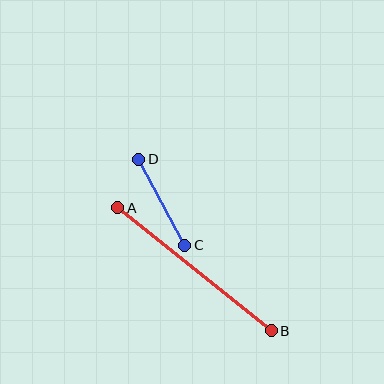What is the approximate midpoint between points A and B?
The midpoint is at approximately (194, 269) pixels.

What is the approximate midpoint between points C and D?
The midpoint is at approximately (162, 202) pixels.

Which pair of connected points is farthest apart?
Points A and B are farthest apart.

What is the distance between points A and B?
The distance is approximately 197 pixels.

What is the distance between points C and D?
The distance is approximately 97 pixels.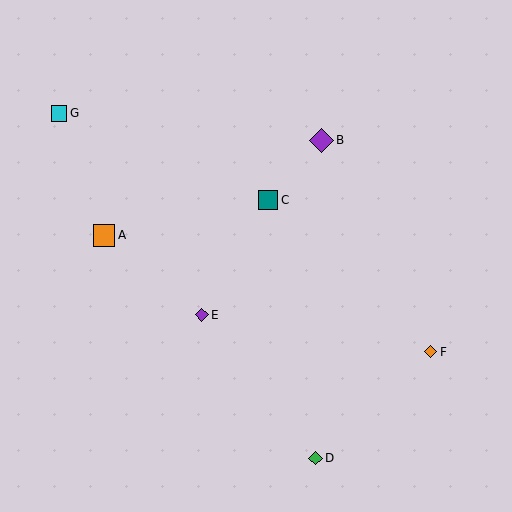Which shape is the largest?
The purple diamond (labeled B) is the largest.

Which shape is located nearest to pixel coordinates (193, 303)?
The purple diamond (labeled E) at (202, 315) is nearest to that location.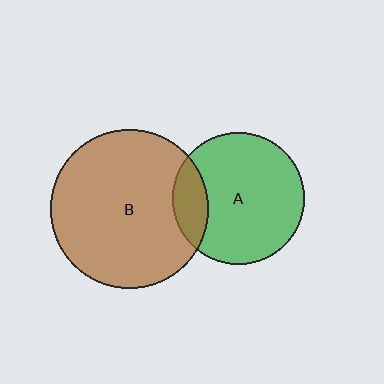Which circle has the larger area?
Circle B (brown).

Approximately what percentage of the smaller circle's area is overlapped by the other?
Approximately 15%.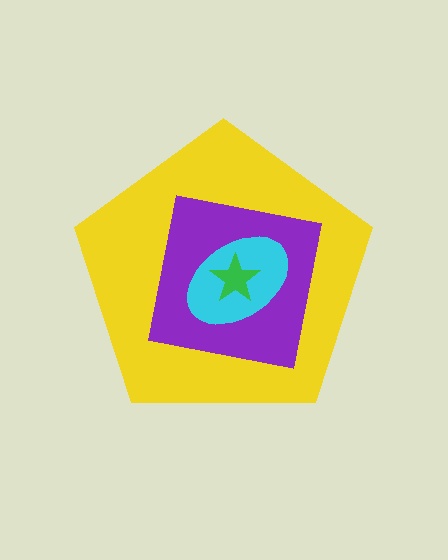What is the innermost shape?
The green star.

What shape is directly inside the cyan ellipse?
The green star.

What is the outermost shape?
The yellow pentagon.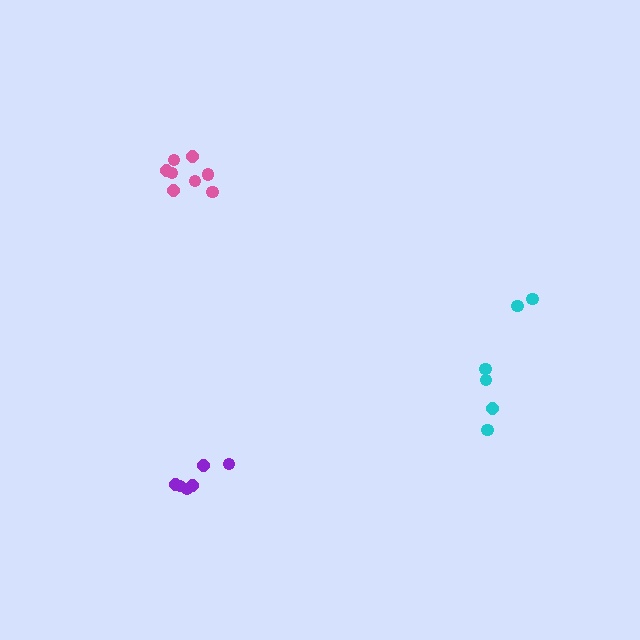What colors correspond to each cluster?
The clusters are colored: cyan, purple, pink.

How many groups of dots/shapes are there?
There are 3 groups.